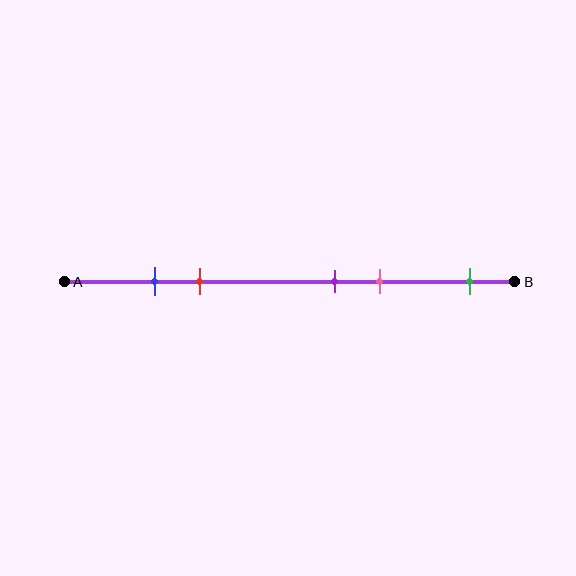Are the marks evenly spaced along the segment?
No, the marks are not evenly spaced.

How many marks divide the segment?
There are 5 marks dividing the segment.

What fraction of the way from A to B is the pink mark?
The pink mark is approximately 70% (0.7) of the way from A to B.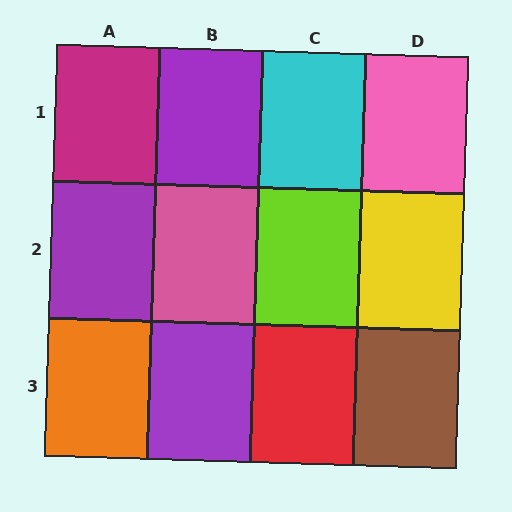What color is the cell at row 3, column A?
Orange.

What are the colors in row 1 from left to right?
Magenta, purple, cyan, pink.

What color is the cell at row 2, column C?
Lime.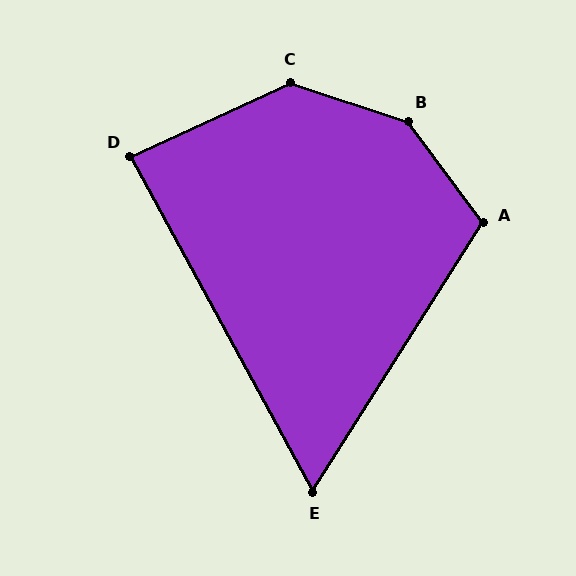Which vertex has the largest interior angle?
B, at approximately 145 degrees.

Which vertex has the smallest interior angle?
E, at approximately 61 degrees.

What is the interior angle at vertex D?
Approximately 86 degrees (approximately right).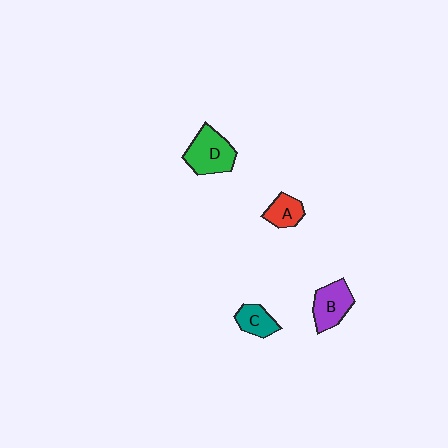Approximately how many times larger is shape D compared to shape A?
Approximately 1.8 times.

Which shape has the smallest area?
Shape C (teal).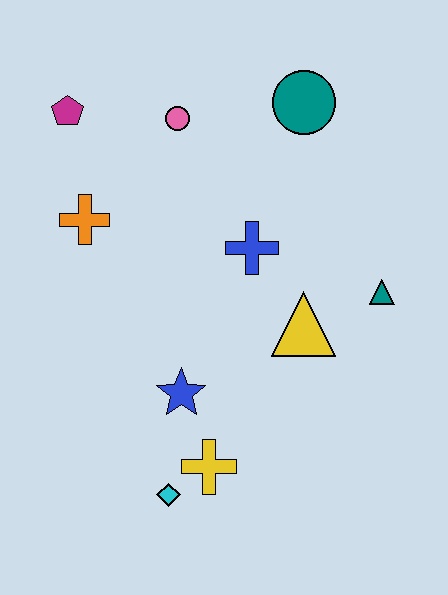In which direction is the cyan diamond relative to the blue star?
The cyan diamond is below the blue star.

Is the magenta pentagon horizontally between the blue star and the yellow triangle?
No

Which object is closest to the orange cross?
The magenta pentagon is closest to the orange cross.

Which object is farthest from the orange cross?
The teal triangle is farthest from the orange cross.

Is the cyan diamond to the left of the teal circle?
Yes